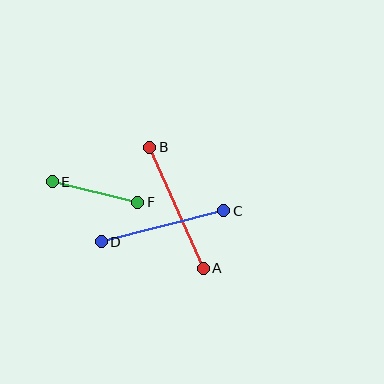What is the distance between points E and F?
The distance is approximately 88 pixels.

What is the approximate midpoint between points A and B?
The midpoint is at approximately (177, 208) pixels.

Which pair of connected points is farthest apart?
Points A and B are farthest apart.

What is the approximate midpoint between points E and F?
The midpoint is at approximately (95, 192) pixels.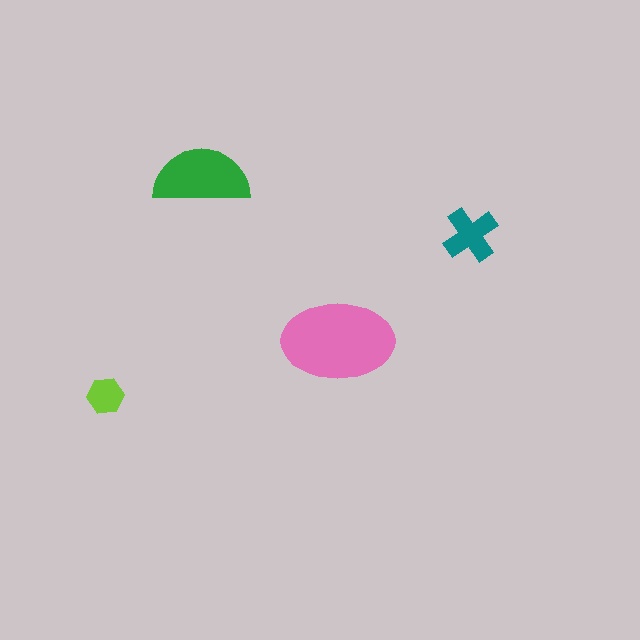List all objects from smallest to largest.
The lime hexagon, the teal cross, the green semicircle, the pink ellipse.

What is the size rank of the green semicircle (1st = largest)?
2nd.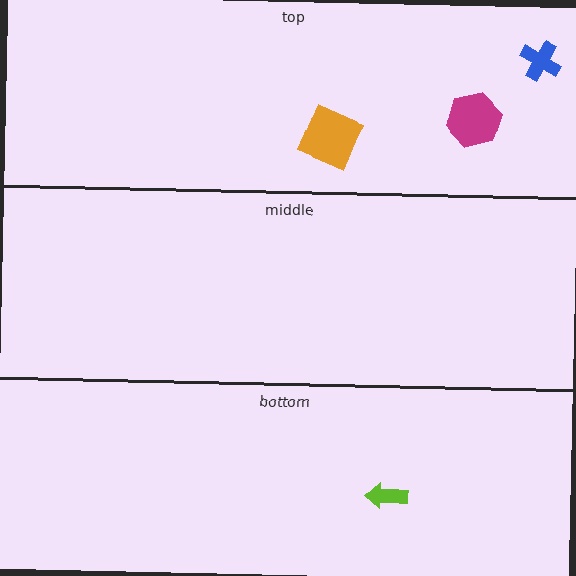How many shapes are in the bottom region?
1.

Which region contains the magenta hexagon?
The top region.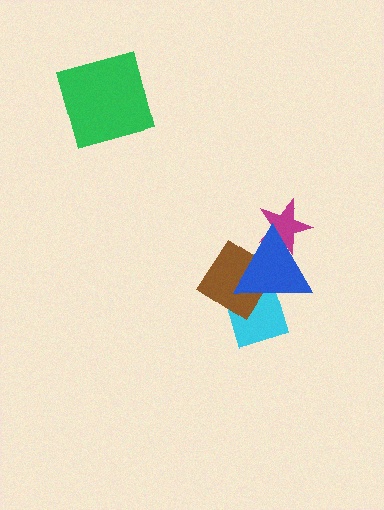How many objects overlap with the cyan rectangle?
2 objects overlap with the cyan rectangle.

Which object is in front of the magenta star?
The blue triangle is in front of the magenta star.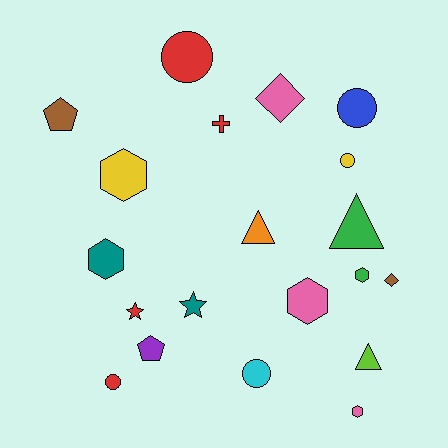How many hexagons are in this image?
There are 5 hexagons.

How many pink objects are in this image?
There are 3 pink objects.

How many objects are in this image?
There are 20 objects.